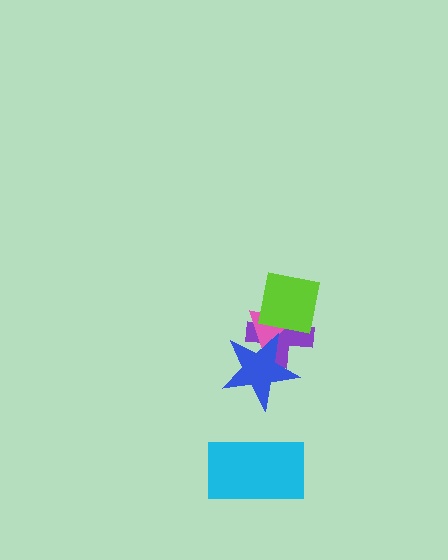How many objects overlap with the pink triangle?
3 objects overlap with the pink triangle.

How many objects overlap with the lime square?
2 objects overlap with the lime square.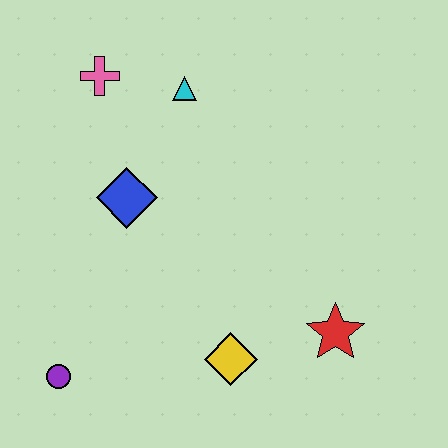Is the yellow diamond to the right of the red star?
No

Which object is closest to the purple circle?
The yellow diamond is closest to the purple circle.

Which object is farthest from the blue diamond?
The red star is farthest from the blue diamond.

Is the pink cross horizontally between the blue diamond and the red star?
No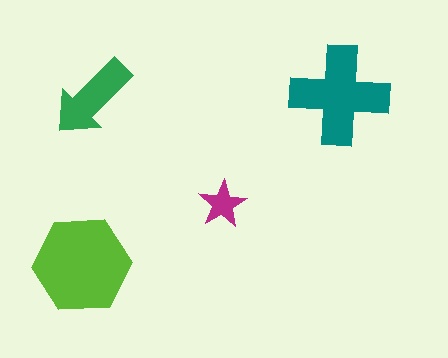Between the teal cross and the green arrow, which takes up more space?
The teal cross.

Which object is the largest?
The lime hexagon.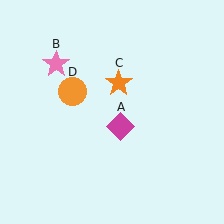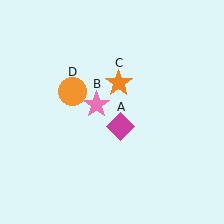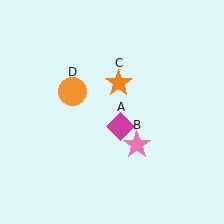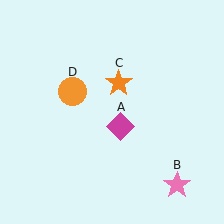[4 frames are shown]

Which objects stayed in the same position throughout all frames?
Magenta diamond (object A) and orange star (object C) and orange circle (object D) remained stationary.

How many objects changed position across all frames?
1 object changed position: pink star (object B).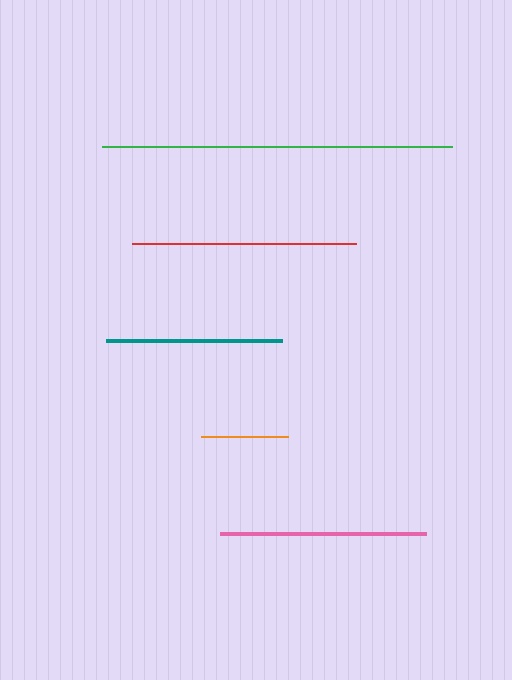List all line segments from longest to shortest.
From longest to shortest: green, red, pink, teal, orange.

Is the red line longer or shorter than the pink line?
The red line is longer than the pink line.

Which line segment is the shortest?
The orange line is the shortest at approximately 88 pixels.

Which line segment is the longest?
The green line is the longest at approximately 350 pixels.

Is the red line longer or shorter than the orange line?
The red line is longer than the orange line.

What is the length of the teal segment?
The teal segment is approximately 175 pixels long.